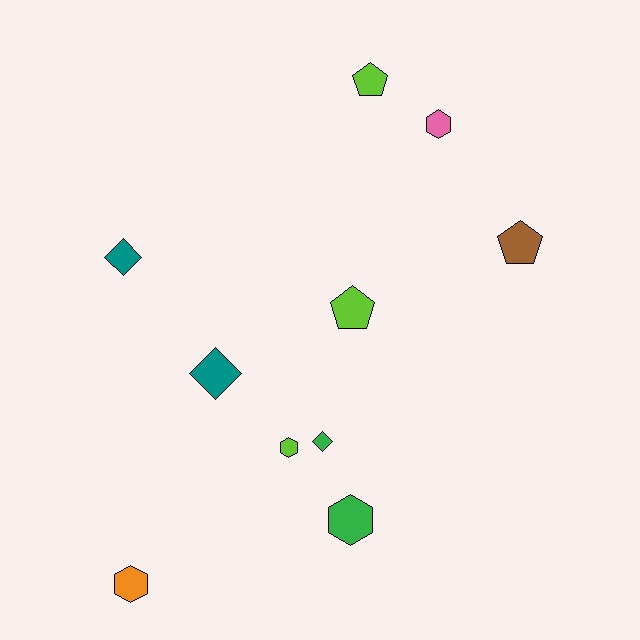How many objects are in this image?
There are 10 objects.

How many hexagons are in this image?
There are 4 hexagons.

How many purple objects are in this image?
There are no purple objects.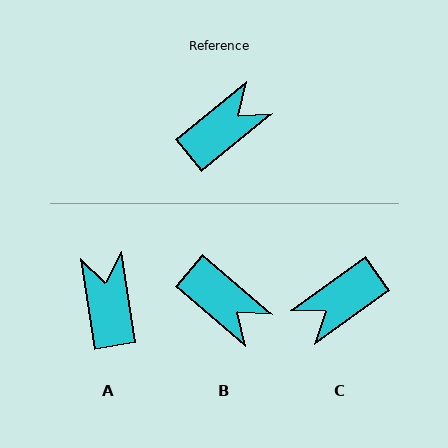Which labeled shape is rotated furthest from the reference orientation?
C, about 177 degrees away.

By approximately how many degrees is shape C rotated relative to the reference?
Approximately 177 degrees counter-clockwise.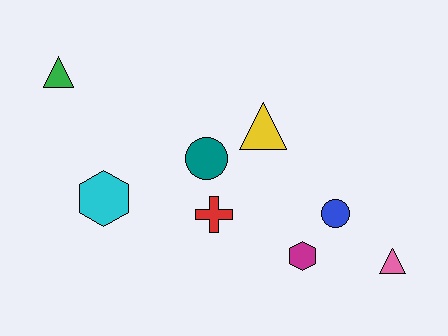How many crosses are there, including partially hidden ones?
There is 1 cross.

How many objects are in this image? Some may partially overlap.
There are 8 objects.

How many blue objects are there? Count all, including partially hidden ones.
There is 1 blue object.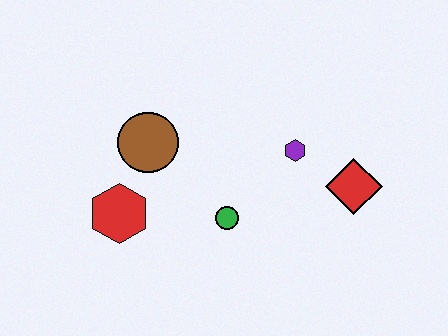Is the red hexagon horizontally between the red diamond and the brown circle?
No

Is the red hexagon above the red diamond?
No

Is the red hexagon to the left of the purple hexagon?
Yes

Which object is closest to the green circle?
The purple hexagon is closest to the green circle.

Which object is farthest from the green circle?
The red diamond is farthest from the green circle.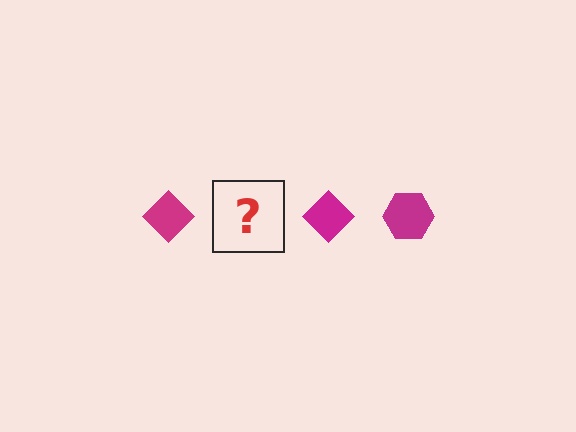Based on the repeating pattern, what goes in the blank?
The blank should be a magenta hexagon.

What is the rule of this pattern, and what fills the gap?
The rule is that the pattern cycles through diamond, hexagon shapes in magenta. The gap should be filled with a magenta hexagon.